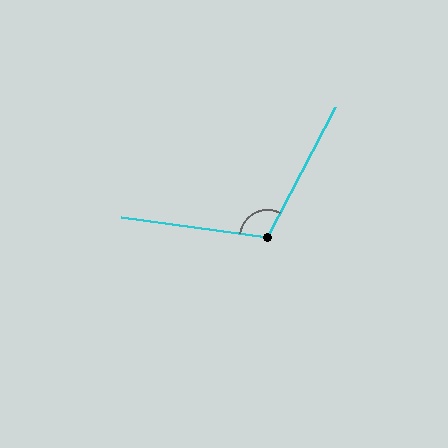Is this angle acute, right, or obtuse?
It is obtuse.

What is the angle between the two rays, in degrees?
Approximately 110 degrees.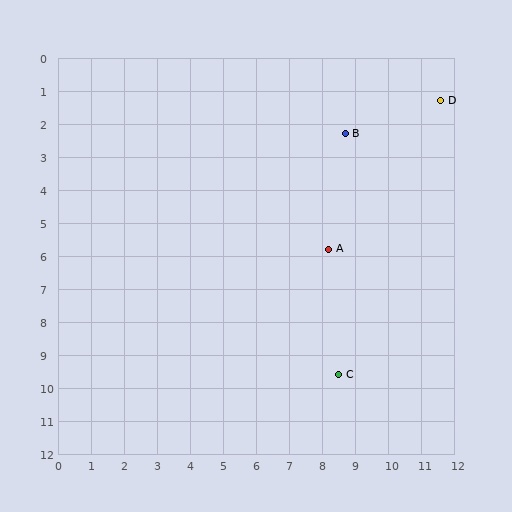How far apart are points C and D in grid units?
Points C and D are about 8.9 grid units apart.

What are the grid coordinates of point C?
Point C is at approximately (8.5, 9.6).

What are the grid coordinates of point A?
Point A is at approximately (8.2, 5.8).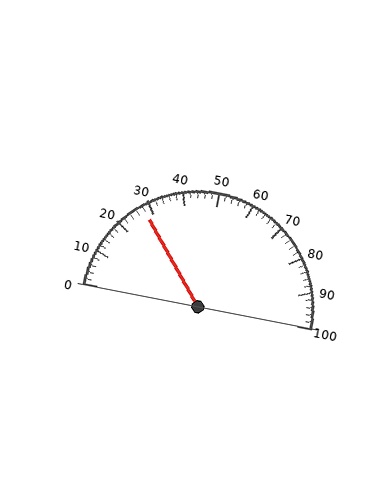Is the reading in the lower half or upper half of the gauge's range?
The reading is in the lower half of the range (0 to 100).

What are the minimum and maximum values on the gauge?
The gauge ranges from 0 to 100.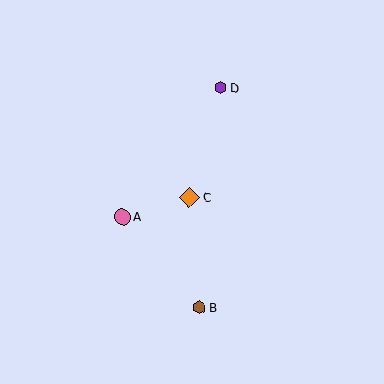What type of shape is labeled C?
Shape C is an orange diamond.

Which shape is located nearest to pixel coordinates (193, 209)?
The orange diamond (labeled C) at (190, 197) is nearest to that location.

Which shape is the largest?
The orange diamond (labeled C) is the largest.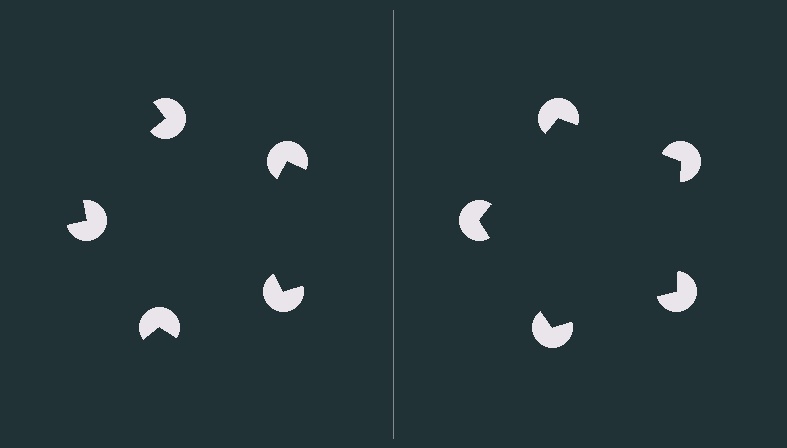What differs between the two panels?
The pac-man discs are positioned identically on both sides; only the wedge orientations differ. On the right they align to a pentagon; on the left they are misaligned.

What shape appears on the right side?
An illusory pentagon.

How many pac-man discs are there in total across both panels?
10 — 5 on each side.